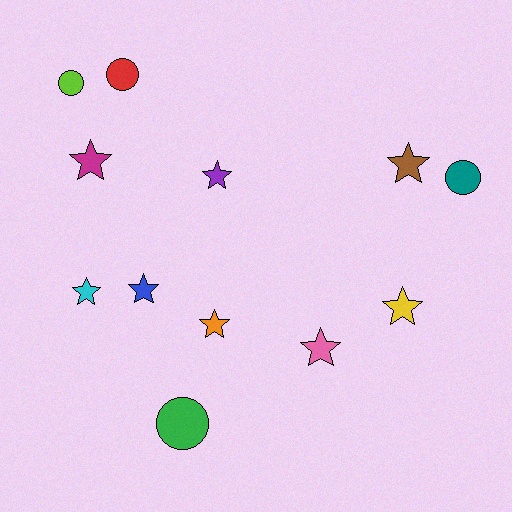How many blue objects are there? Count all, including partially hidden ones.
There is 1 blue object.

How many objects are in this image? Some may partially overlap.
There are 12 objects.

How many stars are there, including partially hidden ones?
There are 8 stars.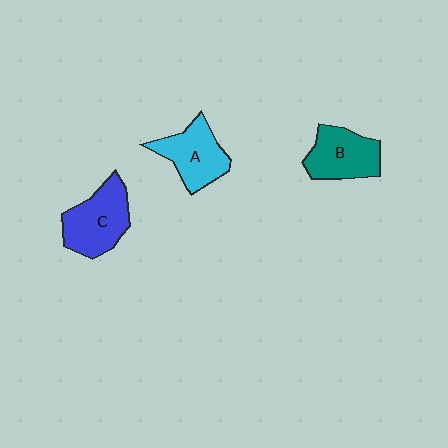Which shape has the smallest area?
Shape B (teal).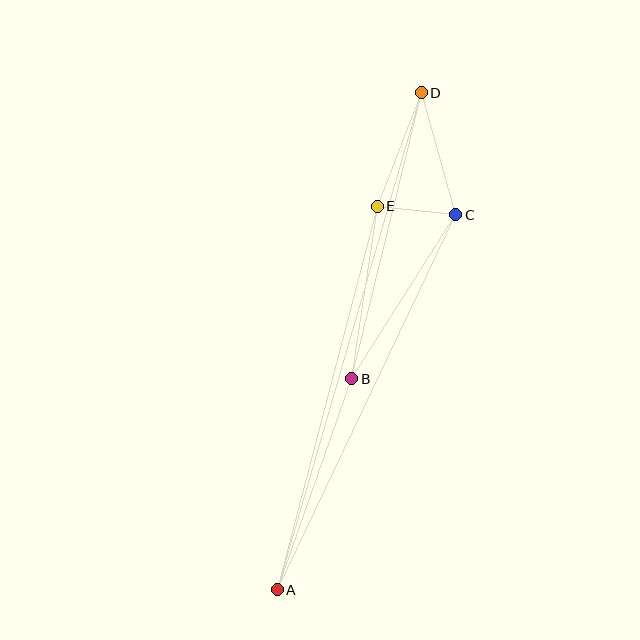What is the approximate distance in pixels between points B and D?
The distance between B and D is approximately 294 pixels.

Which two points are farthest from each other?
Points A and D are farthest from each other.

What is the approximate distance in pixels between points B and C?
The distance between B and C is approximately 194 pixels.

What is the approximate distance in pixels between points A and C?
The distance between A and C is approximately 415 pixels.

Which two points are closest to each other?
Points C and E are closest to each other.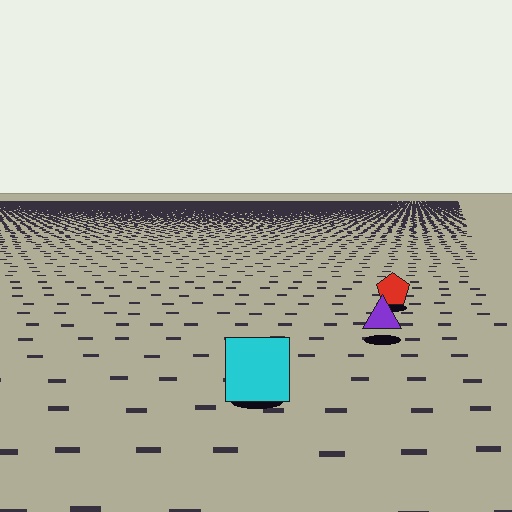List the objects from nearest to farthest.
From nearest to farthest: the cyan square, the purple triangle, the red pentagon.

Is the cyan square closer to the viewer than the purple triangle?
Yes. The cyan square is closer — you can tell from the texture gradient: the ground texture is coarser near it.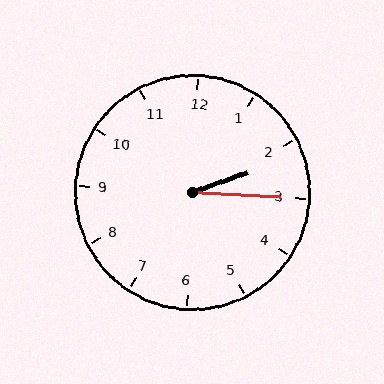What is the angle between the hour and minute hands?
Approximately 22 degrees.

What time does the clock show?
2:15.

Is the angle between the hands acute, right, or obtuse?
It is acute.